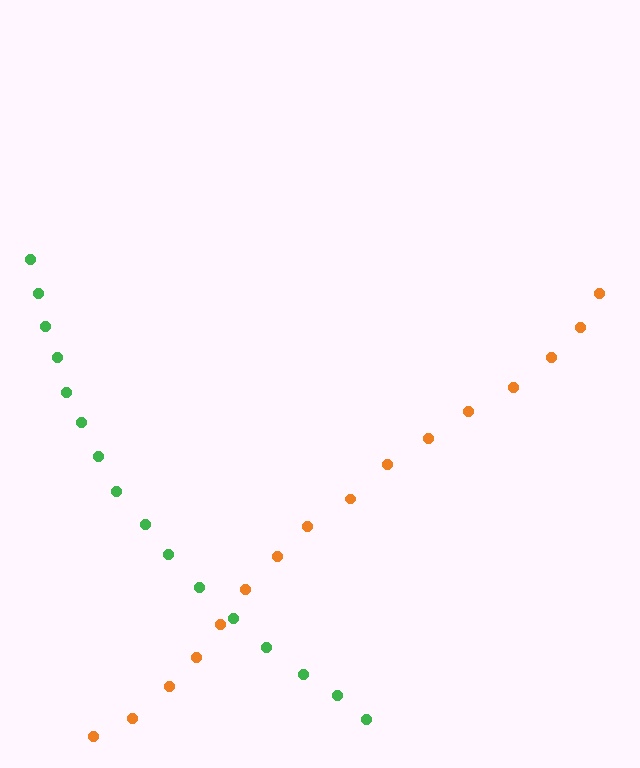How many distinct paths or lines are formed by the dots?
There are 2 distinct paths.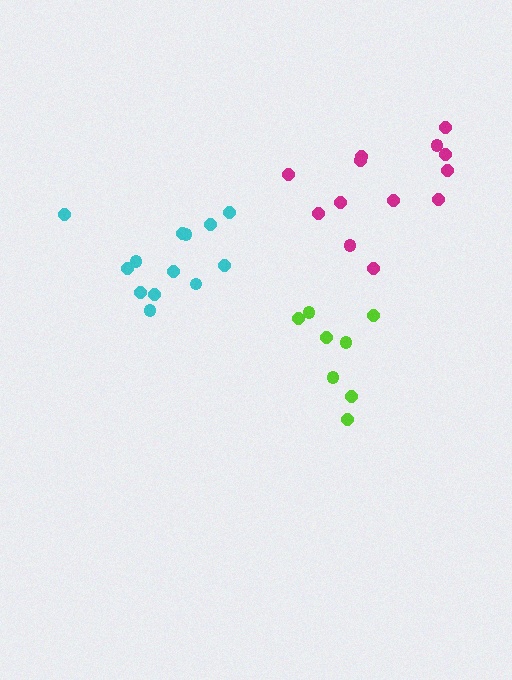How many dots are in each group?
Group 1: 13 dots, Group 2: 8 dots, Group 3: 13 dots (34 total).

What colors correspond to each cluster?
The clusters are colored: cyan, lime, magenta.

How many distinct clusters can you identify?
There are 3 distinct clusters.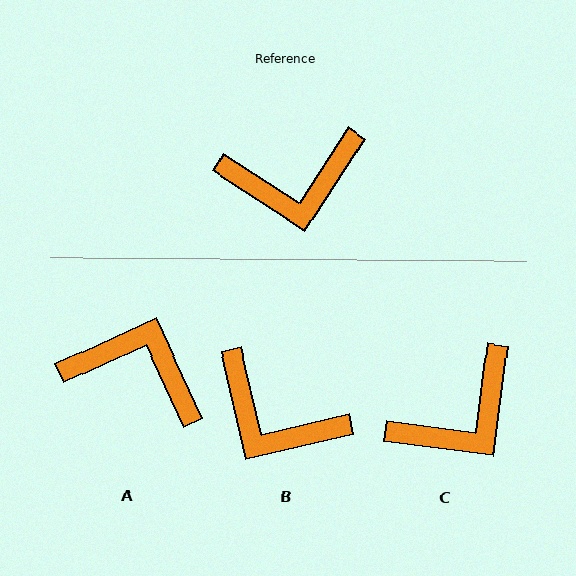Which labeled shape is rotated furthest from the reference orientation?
A, about 148 degrees away.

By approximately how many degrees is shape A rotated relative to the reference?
Approximately 148 degrees counter-clockwise.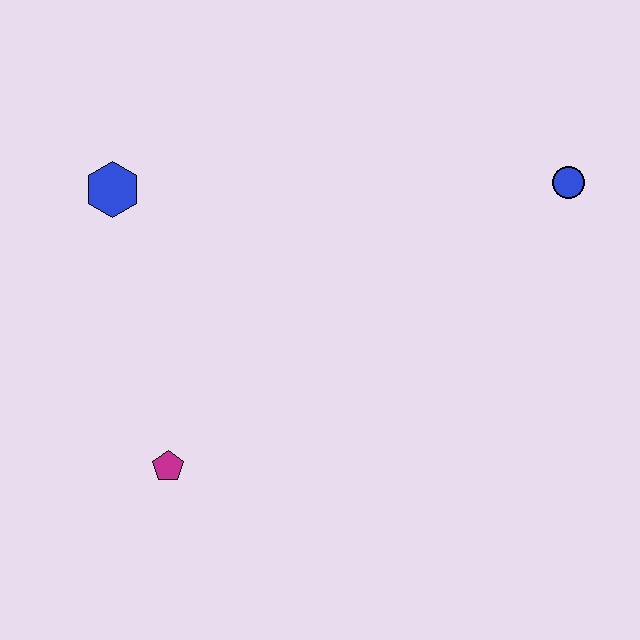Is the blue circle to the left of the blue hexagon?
No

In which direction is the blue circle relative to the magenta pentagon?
The blue circle is to the right of the magenta pentagon.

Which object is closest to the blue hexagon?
The magenta pentagon is closest to the blue hexagon.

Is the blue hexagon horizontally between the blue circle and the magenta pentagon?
No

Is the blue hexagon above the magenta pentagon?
Yes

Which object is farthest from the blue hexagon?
The blue circle is farthest from the blue hexagon.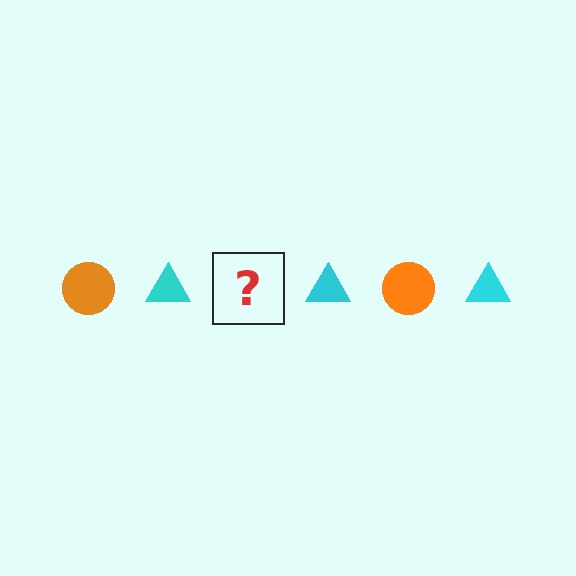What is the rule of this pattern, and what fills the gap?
The rule is that the pattern alternates between orange circle and cyan triangle. The gap should be filled with an orange circle.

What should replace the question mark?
The question mark should be replaced with an orange circle.